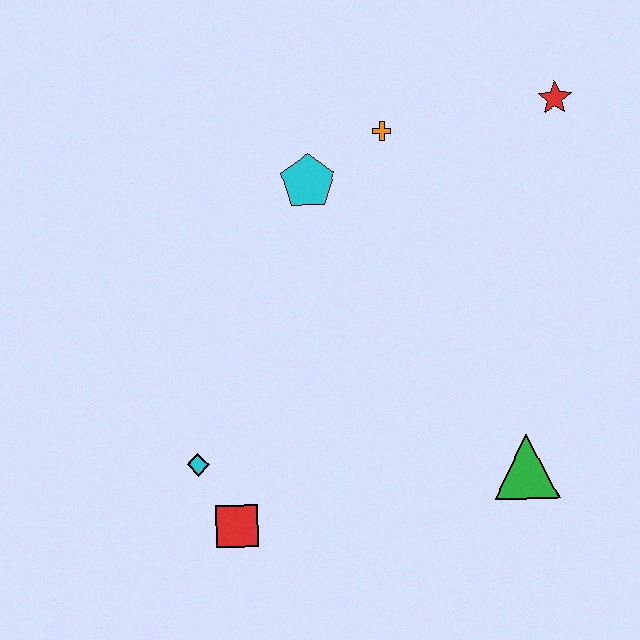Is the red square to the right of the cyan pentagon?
No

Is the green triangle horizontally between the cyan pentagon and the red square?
No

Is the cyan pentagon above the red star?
No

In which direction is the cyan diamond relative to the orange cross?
The cyan diamond is below the orange cross.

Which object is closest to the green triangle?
The red square is closest to the green triangle.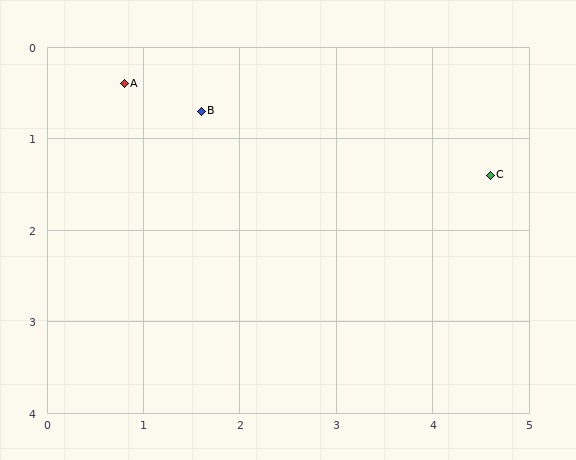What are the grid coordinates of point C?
Point C is at approximately (4.6, 1.4).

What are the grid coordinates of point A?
Point A is at approximately (0.8, 0.4).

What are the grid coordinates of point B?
Point B is at approximately (1.6, 0.7).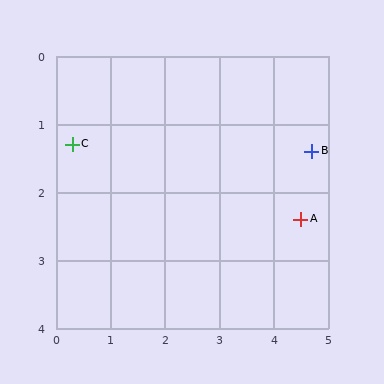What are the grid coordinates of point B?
Point B is at approximately (4.7, 1.4).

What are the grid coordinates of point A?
Point A is at approximately (4.5, 2.4).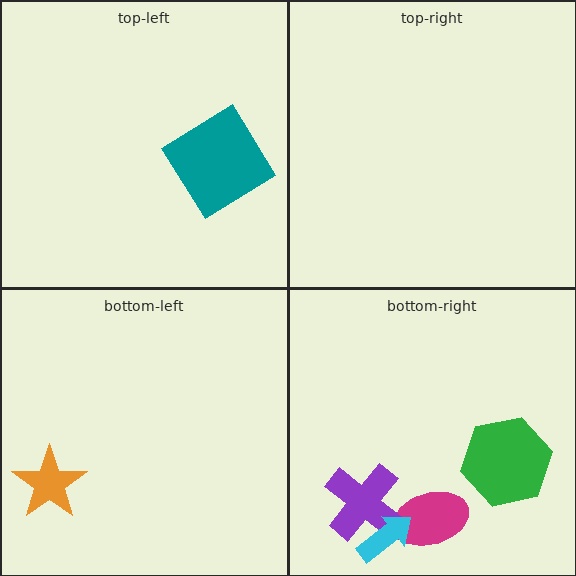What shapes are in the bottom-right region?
The green hexagon, the magenta ellipse, the purple cross, the cyan arrow.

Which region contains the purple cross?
The bottom-right region.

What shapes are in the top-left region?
The teal diamond.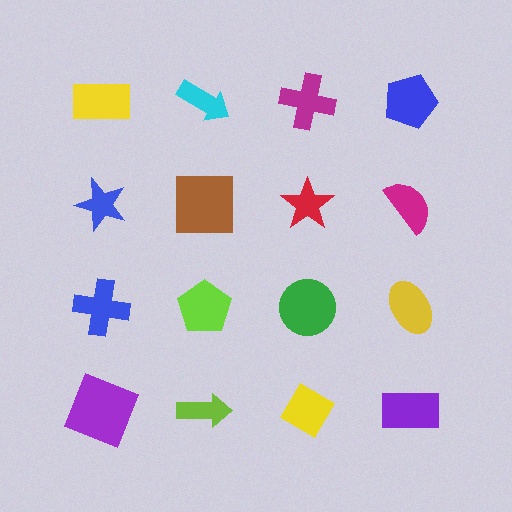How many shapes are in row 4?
4 shapes.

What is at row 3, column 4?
A yellow ellipse.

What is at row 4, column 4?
A purple rectangle.